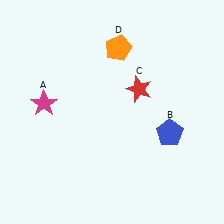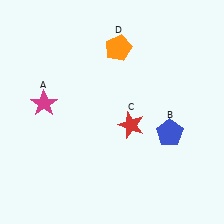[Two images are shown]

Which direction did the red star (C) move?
The red star (C) moved down.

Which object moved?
The red star (C) moved down.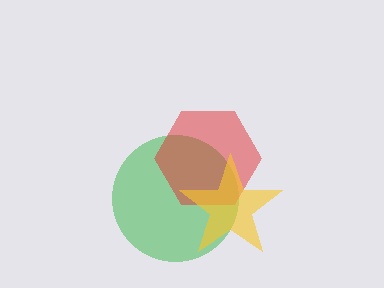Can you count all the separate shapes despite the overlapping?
Yes, there are 3 separate shapes.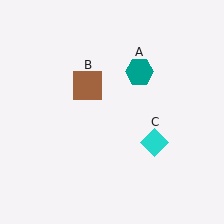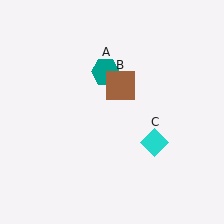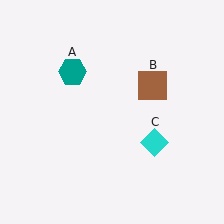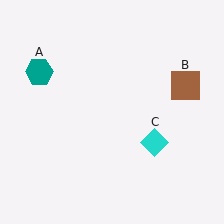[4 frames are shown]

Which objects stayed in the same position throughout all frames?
Cyan diamond (object C) remained stationary.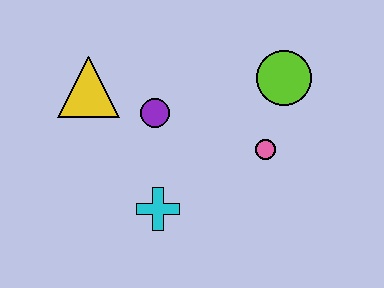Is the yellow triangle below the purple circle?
No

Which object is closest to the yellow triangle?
The purple circle is closest to the yellow triangle.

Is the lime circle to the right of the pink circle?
Yes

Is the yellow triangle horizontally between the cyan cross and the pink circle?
No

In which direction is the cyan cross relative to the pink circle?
The cyan cross is to the left of the pink circle.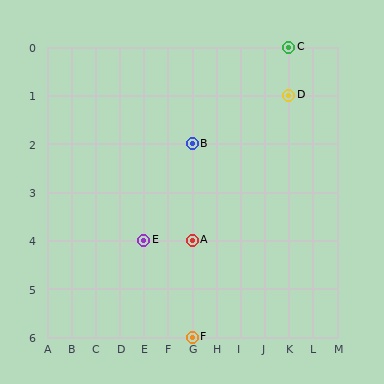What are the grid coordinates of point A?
Point A is at grid coordinates (G, 4).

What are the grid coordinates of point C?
Point C is at grid coordinates (K, 0).